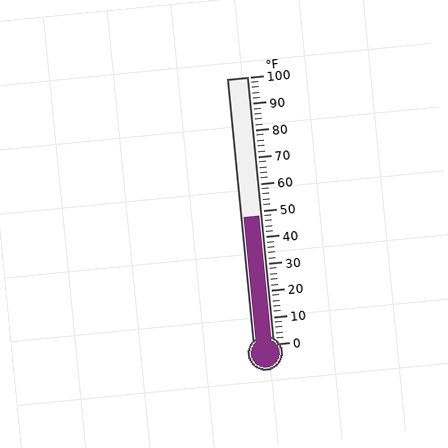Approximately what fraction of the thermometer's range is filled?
The thermometer is filled to approximately 50% of its range.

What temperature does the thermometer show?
The thermometer shows approximately 48°F.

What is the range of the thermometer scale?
The thermometer scale ranges from 0°F to 100°F.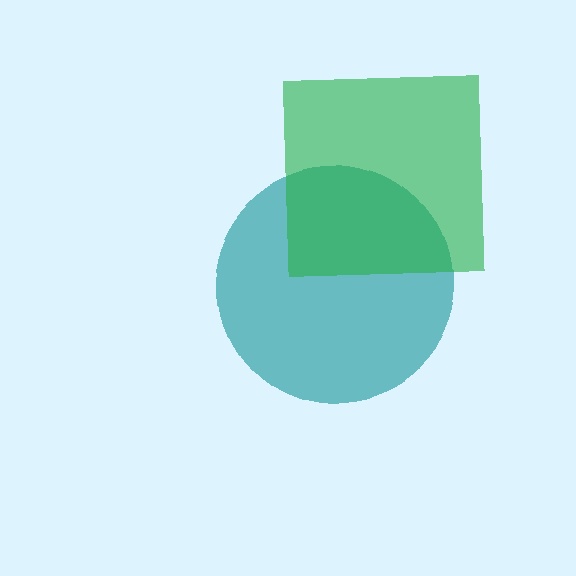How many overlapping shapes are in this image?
There are 2 overlapping shapes in the image.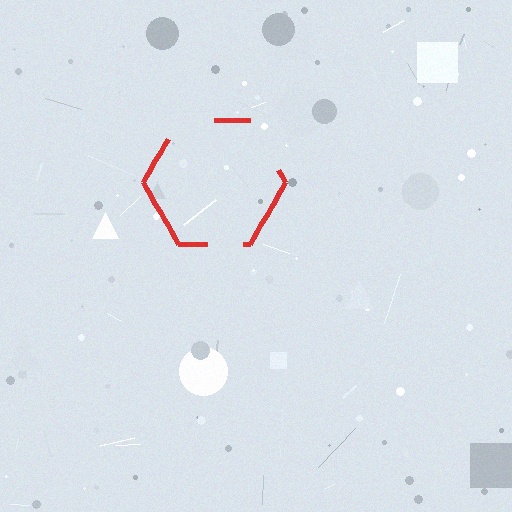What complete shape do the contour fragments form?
The contour fragments form a hexagon.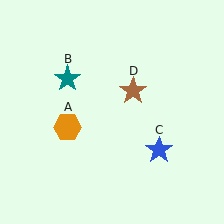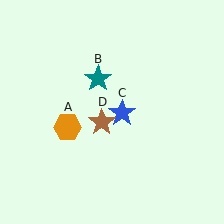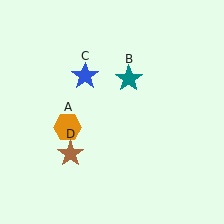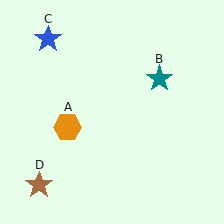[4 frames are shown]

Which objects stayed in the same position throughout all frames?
Orange hexagon (object A) remained stationary.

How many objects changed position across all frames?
3 objects changed position: teal star (object B), blue star (object C), brown star (object D).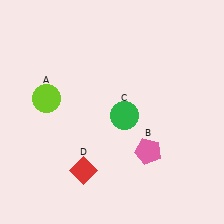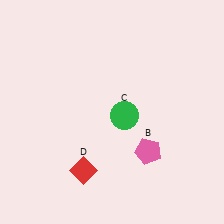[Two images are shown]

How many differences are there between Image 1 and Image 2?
There is 1 difference between the two images.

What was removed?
The lime circle (A) was removed in Image 2.